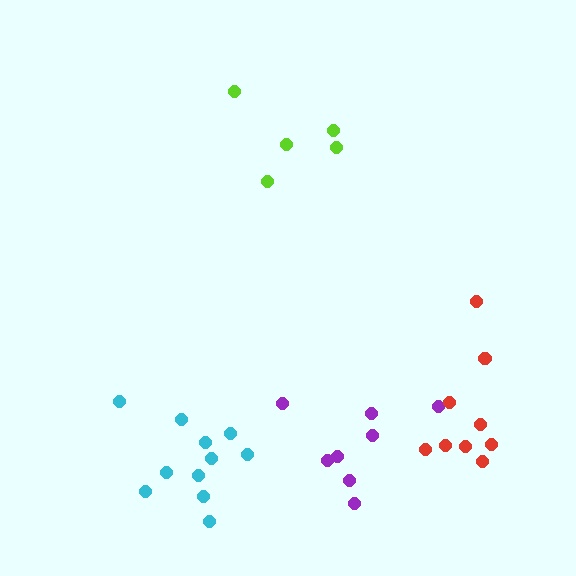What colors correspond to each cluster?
The clusters are colored: purple, cyan, red, lime.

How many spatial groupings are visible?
There are 4 spatial groupings.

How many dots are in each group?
Group 1: 8 dots, Group 2: 11 dots, Group 3: 9 dots, Group 4: 5 dots (33 total).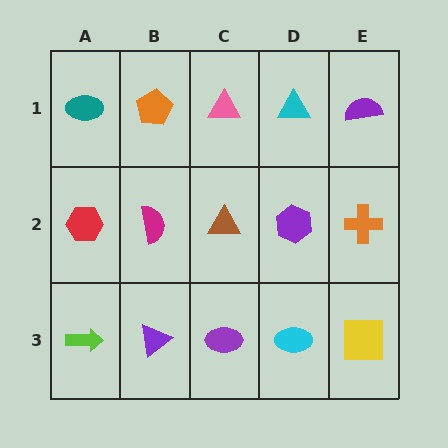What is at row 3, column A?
A lime arrow.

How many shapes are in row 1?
5 shapes.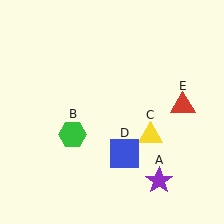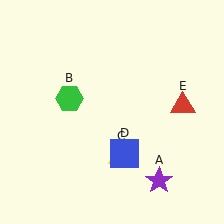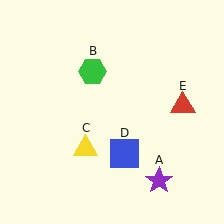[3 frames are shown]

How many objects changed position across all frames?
2 objects changed position: green hexagon (object B), yellow triangle (object C).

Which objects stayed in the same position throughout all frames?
Purple star (object A) and blue square (object D) and red triangle (object E) remained stationary.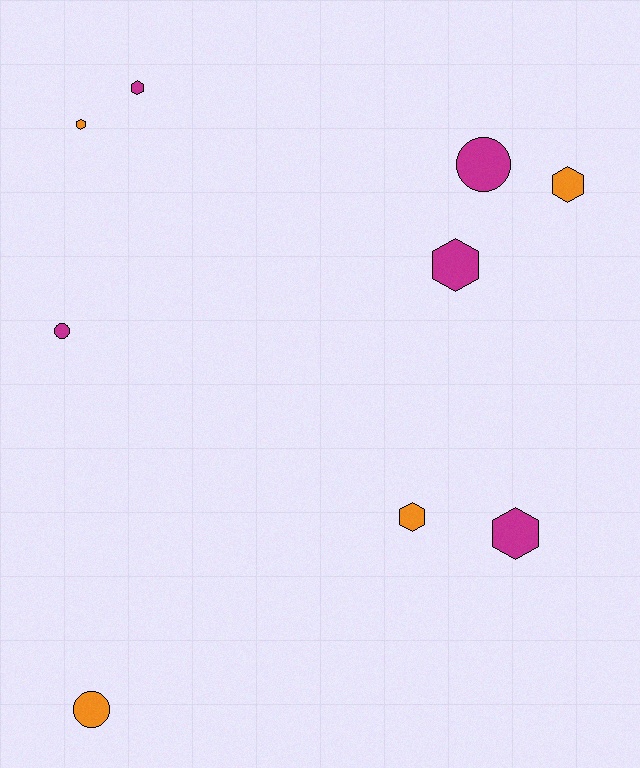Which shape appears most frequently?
Hexagon, with 6 objects.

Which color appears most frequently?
Magenta, with 5 objects.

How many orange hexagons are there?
There are 3 orange hexagons.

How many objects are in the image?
There are 9 objects.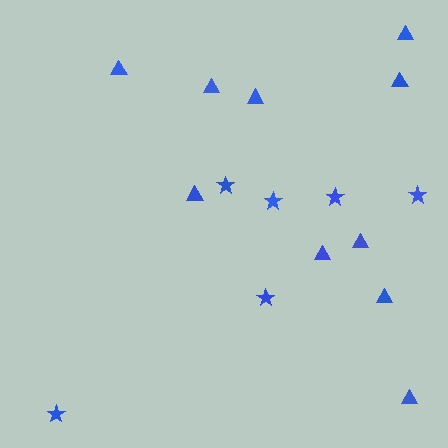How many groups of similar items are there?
There are 2 groups: one group of stars (6) and one group of triangles (10).